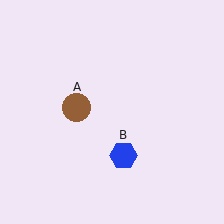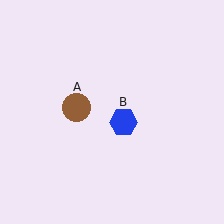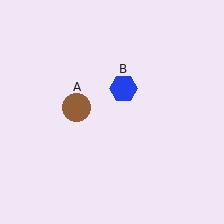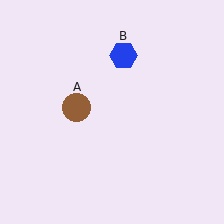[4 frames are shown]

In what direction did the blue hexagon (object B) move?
The blue hexagon (object B) moved up.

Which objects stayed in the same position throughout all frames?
Brown circle (object A) remained stationary.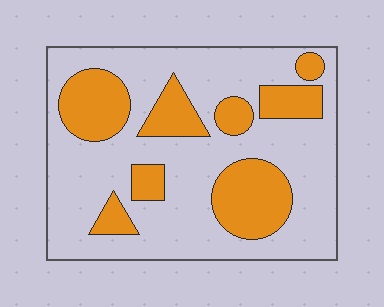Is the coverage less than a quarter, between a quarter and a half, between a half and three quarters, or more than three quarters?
Between a quarter and a half.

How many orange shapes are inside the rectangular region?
8.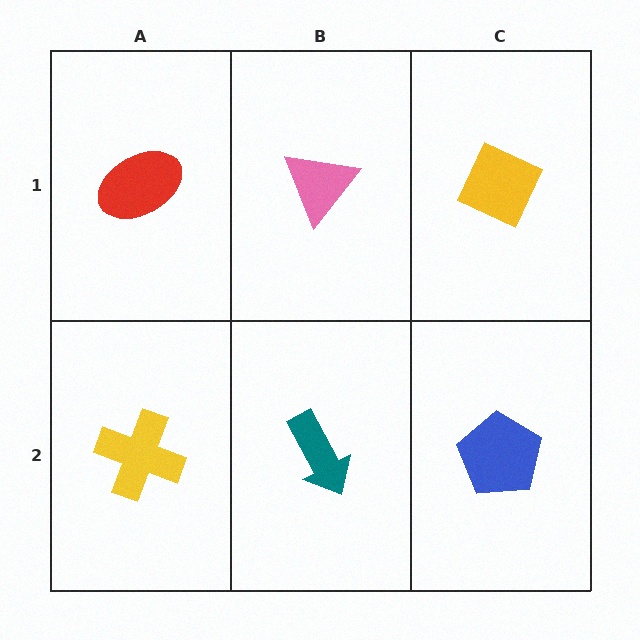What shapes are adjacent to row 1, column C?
A blue pentagon (row 2, column C), a pink triangle (row 1, column B).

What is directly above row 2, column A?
A red ellipse.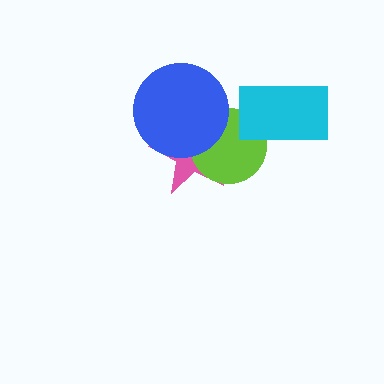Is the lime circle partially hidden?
Yes, it is partially covered by another shape.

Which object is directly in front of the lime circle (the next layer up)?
The blue circle is directly in front of the lime circle.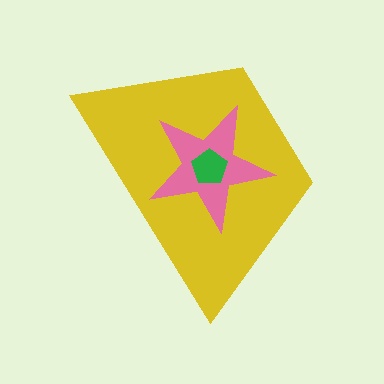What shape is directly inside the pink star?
The green pentagon.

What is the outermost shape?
The yellow trapezoid.